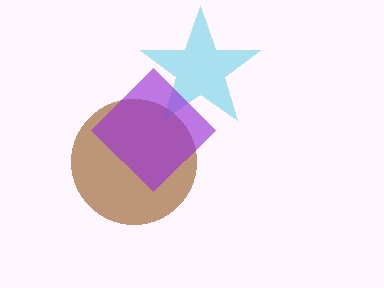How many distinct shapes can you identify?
There are 3 distinct shapes: a brown circle, a cyan star, a purple diamond.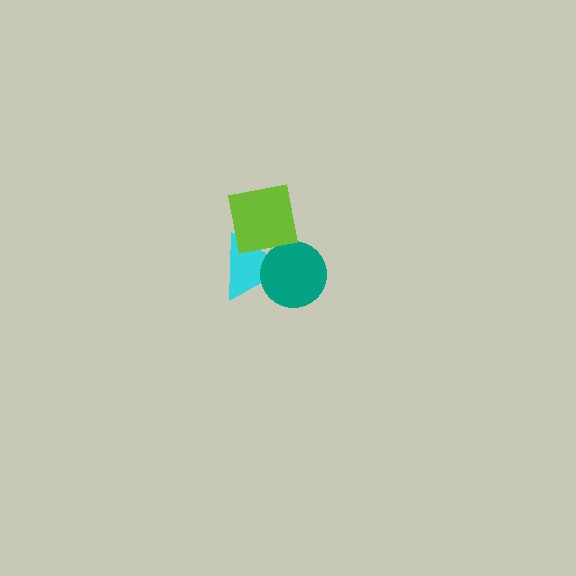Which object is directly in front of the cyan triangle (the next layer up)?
The teal circle is directly in front of the cyan triangle.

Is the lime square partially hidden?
No, no other shape covers it.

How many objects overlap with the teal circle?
2 objects overlap with the teal circle.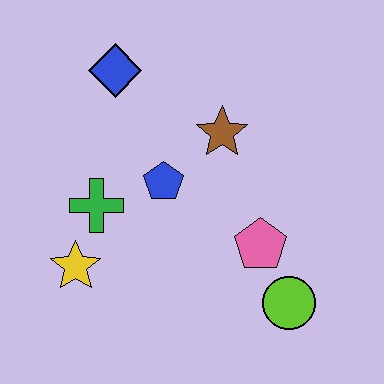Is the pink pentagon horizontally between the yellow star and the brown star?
No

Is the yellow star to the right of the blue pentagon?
No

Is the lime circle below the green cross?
Yes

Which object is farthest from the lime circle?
The blue diamond is farthest from the lime circle.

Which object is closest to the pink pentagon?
The lime circle is closest to the pink pentagon.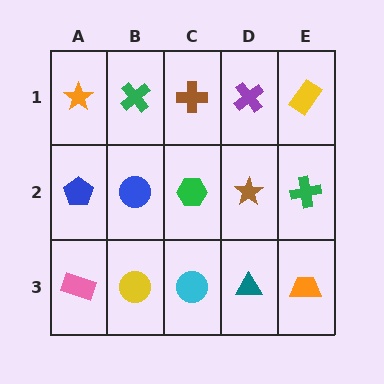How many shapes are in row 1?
5 shapes.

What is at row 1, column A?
An orange star.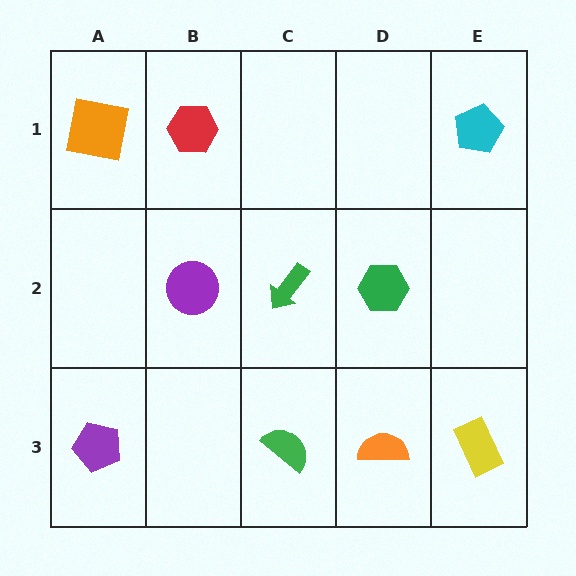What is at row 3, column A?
A purple pentagon.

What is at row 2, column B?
A purple circle.